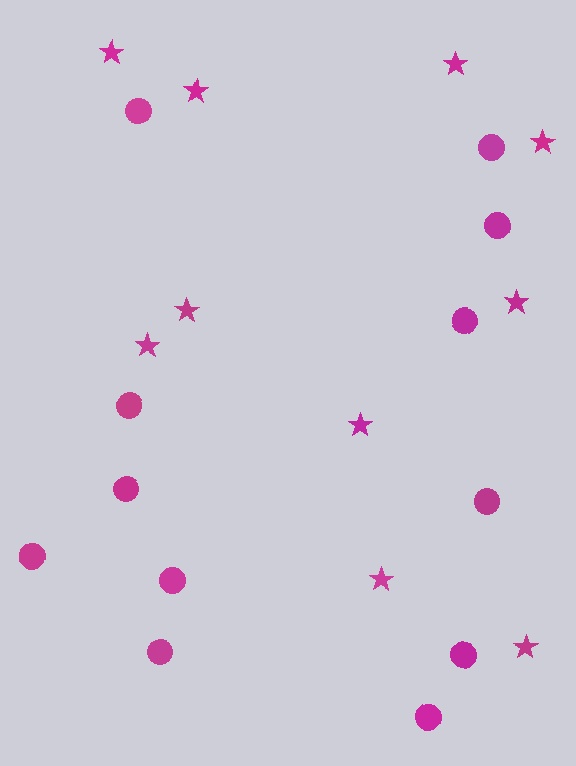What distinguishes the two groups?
There are 2 groups: one group of circles (12) and one group of stars (10).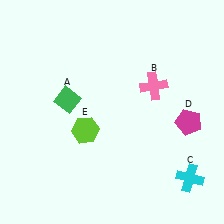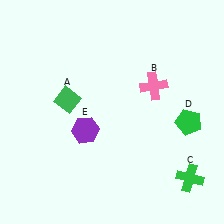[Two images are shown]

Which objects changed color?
C changed from cyan to green. D changed from magenta to green. E changed from lime to purple.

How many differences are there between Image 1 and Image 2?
There are 3 differences between the two images.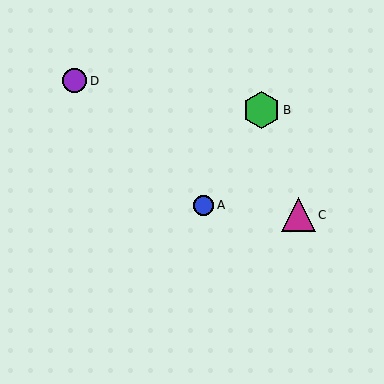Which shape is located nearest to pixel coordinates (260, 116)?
The green hexagon (labeled B) at (262, 110) is nearest to that location.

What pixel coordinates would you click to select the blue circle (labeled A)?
Click at (204, 205) to select the blue circle A.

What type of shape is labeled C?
Shape C is a magenta triangle.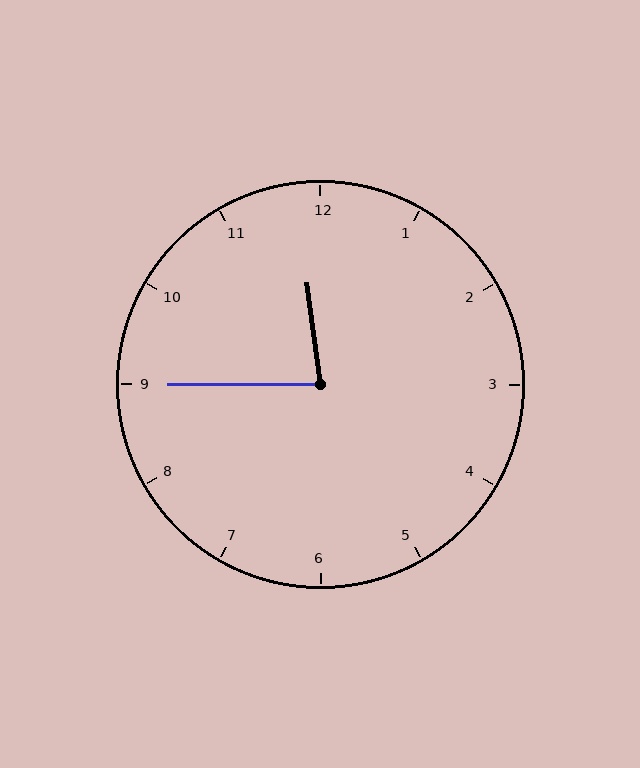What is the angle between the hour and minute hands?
Approximately 82 degrees.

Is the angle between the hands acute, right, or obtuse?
It is acute.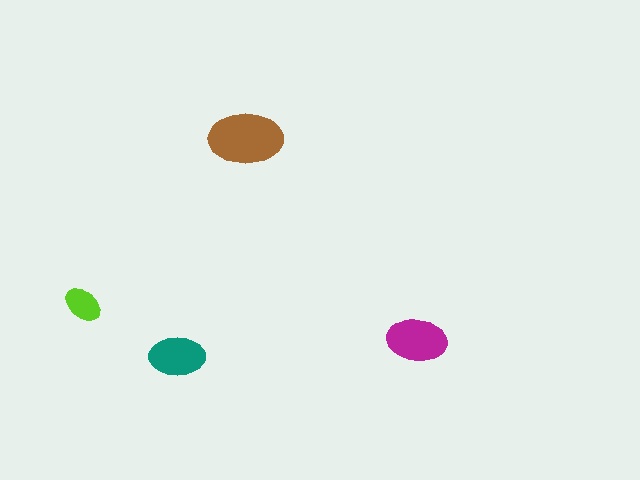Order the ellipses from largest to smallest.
the brown one, the magenta one, the teal one, the lime one.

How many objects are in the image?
There are 4 objects in the image.